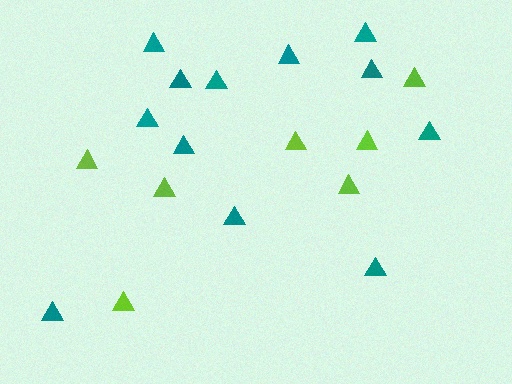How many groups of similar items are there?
There are 2 groups: one group of teal triangles (12) and one group of lime triangles (7).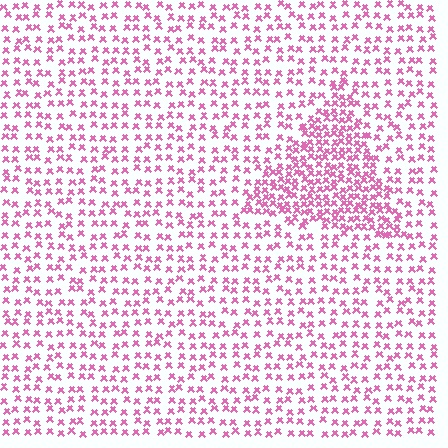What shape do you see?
I see a triangle.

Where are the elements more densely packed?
The elements are more densely packed inside the triangle boundary.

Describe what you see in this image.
The image contains small pink elements arranged at two different densities. A triangle-shaped region is visible where the elements are more densely packed than the surrounding area.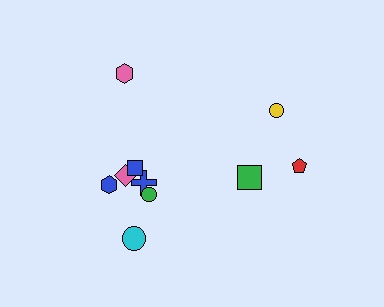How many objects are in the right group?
There are 3 objects.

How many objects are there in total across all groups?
There are 10 objects.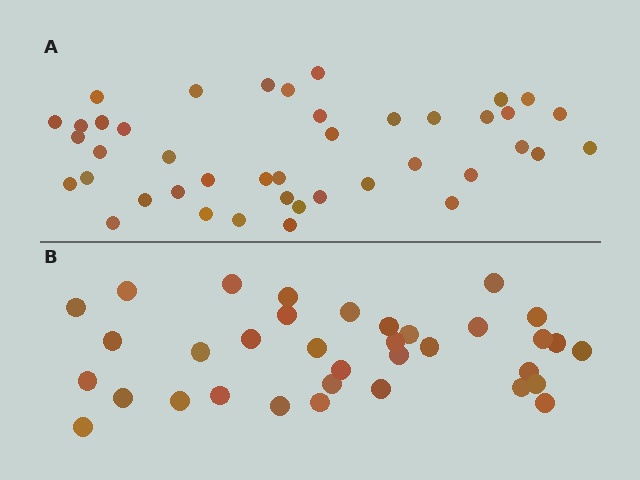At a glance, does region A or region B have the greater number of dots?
Region A (the top region) has more dots.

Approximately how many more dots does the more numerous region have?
Region A has roughly 8 or so more dots than region B.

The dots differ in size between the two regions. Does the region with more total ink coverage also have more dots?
No. Region B has more total ink coverage because its dots are larger, but region A actually contains more individual dots. Total area can be misleading — the number of items is what matters here.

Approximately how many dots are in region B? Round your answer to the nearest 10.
About 40 dots. (The exact count is 35, which rounds to 40.)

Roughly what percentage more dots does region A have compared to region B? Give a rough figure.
About 20% more.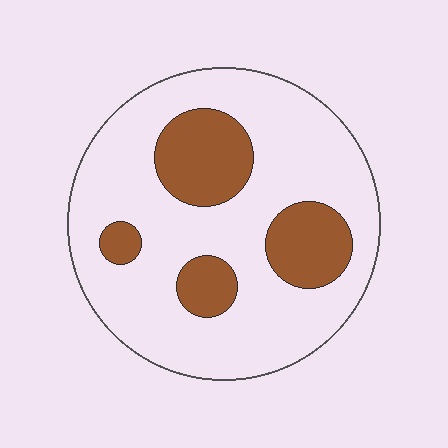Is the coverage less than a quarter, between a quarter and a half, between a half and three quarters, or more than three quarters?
Less than a quarter.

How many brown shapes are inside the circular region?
4.